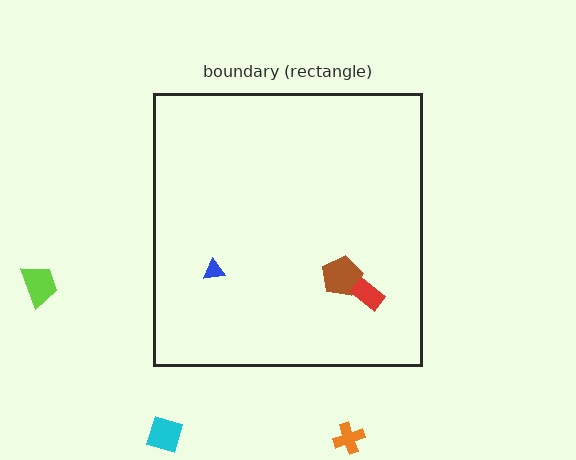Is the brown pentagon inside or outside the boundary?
Inside.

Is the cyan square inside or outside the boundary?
Outside.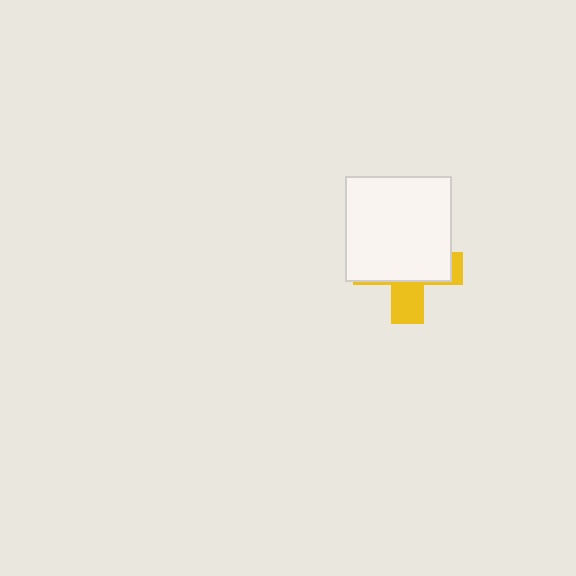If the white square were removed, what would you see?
You would see the complete yellow cross.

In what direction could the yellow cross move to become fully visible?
The yellow cross could move down. That would shift it out from behind the white square entirely.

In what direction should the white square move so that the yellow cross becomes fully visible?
The white square should move up. That is the shortest direction to clear the overlap and leave the yellow cross fully visible.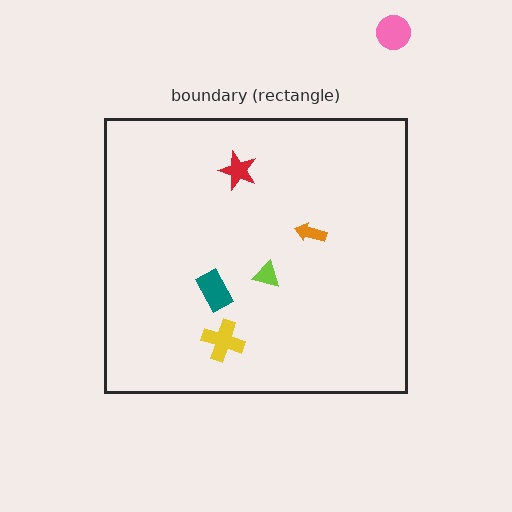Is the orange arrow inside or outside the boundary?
Inside.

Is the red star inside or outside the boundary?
Inside.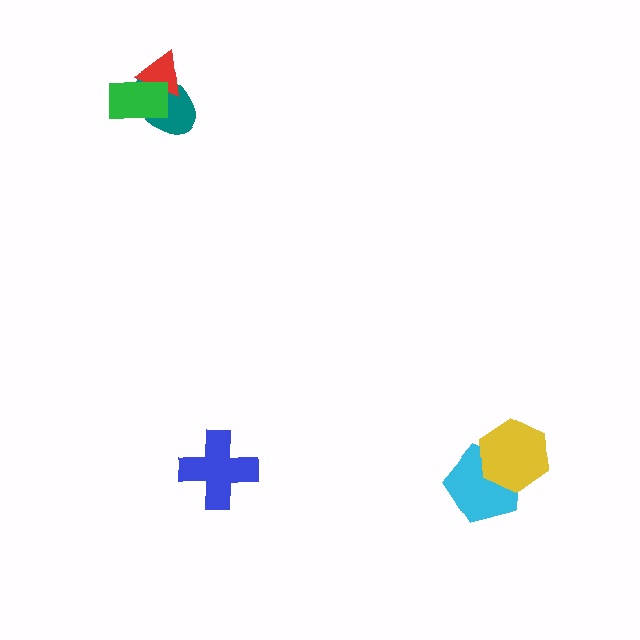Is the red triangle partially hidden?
Yes, it is partially covered by another shape.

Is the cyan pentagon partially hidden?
Yes, it is partially covered by another shape.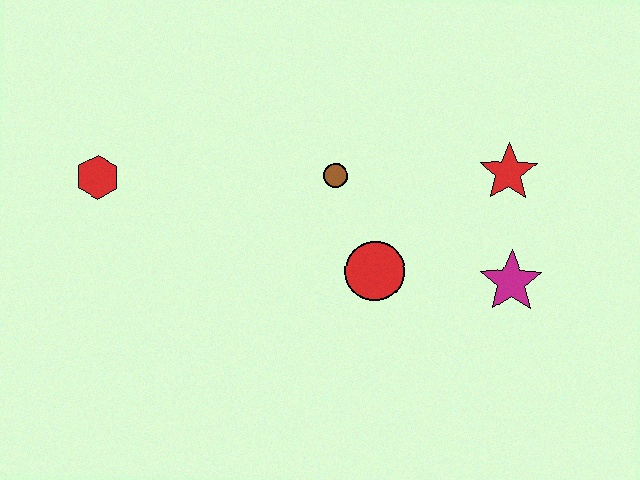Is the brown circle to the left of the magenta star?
Yes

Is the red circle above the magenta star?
Yes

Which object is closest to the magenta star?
The red star is closest to the magenta star.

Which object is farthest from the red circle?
The red hexagon is farthest from the red circle.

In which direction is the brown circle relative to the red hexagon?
The brown circle is to the right of the red hexagon.